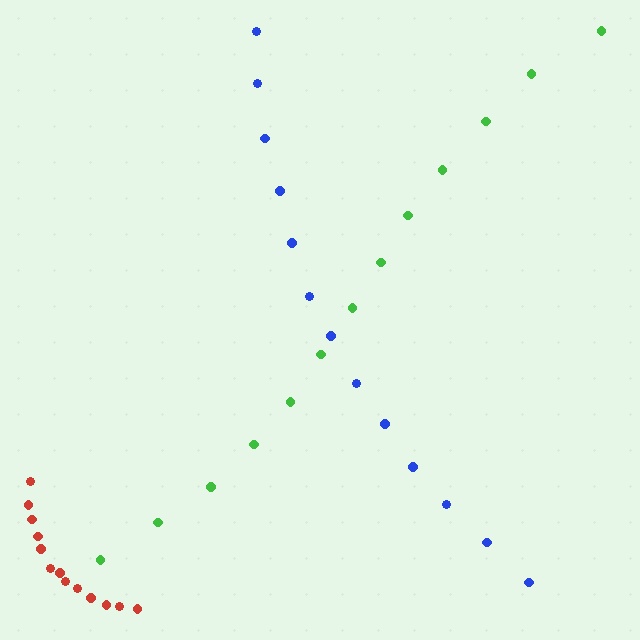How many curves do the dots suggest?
There are 3 distinct paths.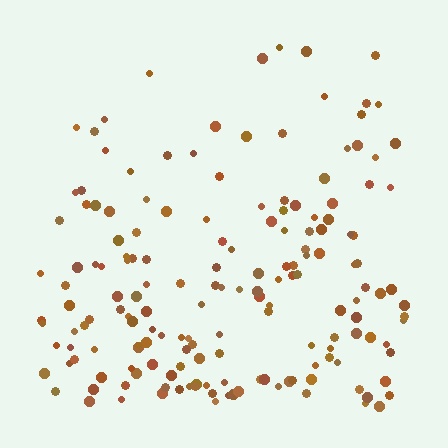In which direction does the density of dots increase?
From top to bottom, with the bottom side densest.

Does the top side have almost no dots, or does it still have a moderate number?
Still a moderate number, just noticeably fewer than the bottom.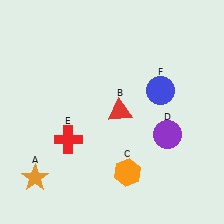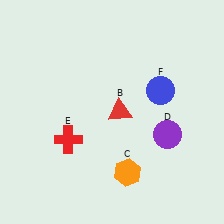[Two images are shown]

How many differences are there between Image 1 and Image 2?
There is 1 difference between the two images.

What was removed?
The orange star (A) was removed in Image 2.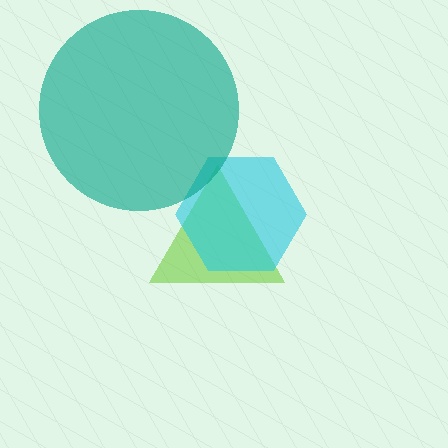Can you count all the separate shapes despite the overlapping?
Yes, there are 3 separate shapes.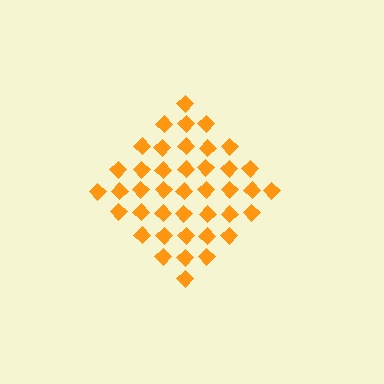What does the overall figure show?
The overall figure shows a diamond.